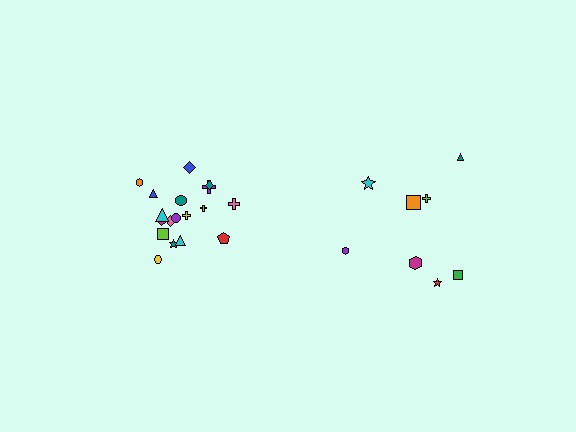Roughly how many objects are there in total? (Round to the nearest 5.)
Roughly 25 objects in total.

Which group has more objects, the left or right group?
The left group.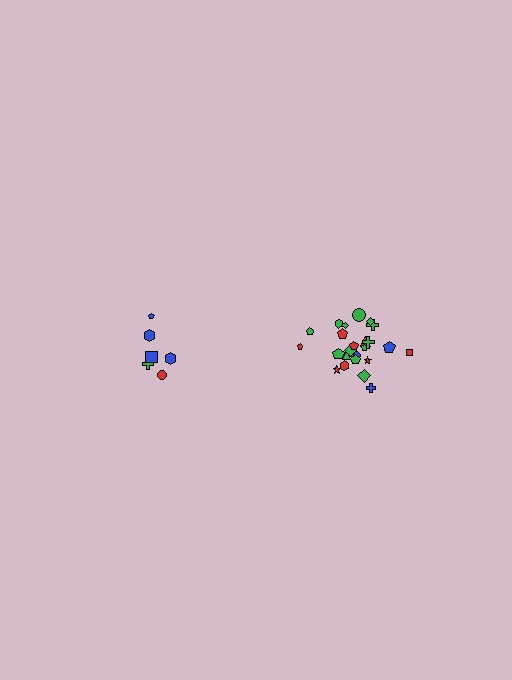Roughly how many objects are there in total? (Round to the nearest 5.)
Roughly 30 objects in total.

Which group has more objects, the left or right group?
The right group.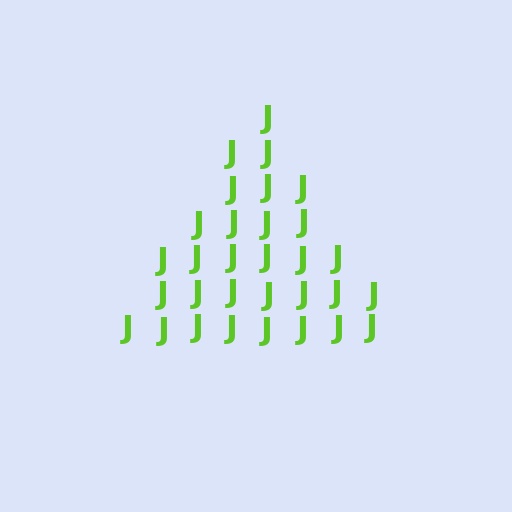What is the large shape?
The large shape is a triangle.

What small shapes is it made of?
It is made of small letter J's.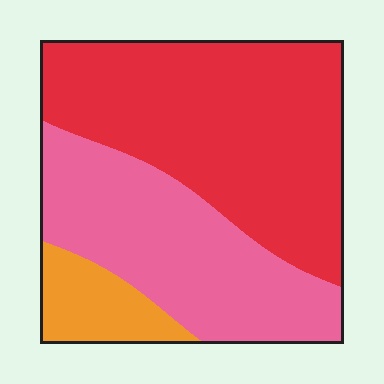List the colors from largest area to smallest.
From largest to smallest: red, pink, orange.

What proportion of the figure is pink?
Pink takes up about three eighths (3/8) of the figure.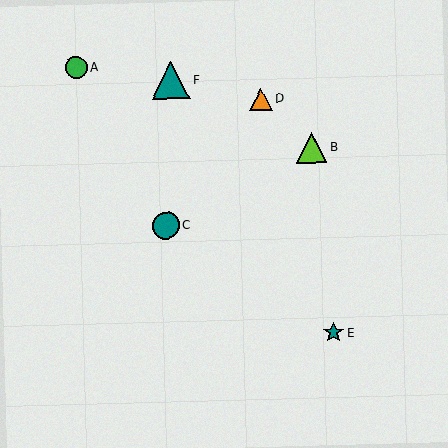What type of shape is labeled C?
Shape C is a teal circle.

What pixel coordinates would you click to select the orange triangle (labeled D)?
Click at (261, 99) to select the orange triangle D.